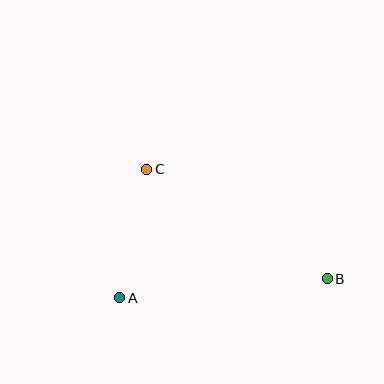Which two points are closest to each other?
Points A and C are closest to each other.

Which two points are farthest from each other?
Points B and C are farthest from each other.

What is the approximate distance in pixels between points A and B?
The distance between A and B is approximately 208 pixels.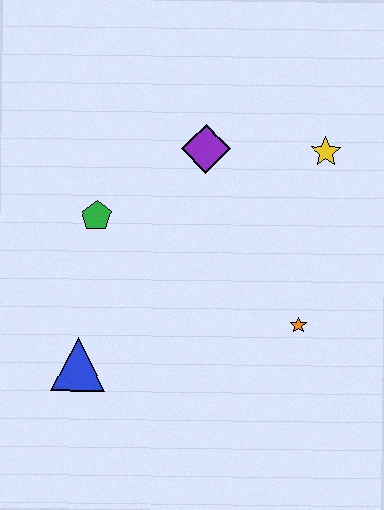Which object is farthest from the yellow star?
The blue triangle is farthest from the yellow star.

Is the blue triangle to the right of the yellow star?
No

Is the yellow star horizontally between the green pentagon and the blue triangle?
No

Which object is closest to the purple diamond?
The yellow star is closest to the purple diamond.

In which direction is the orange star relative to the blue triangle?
The orange star is to the right of the blue triangle.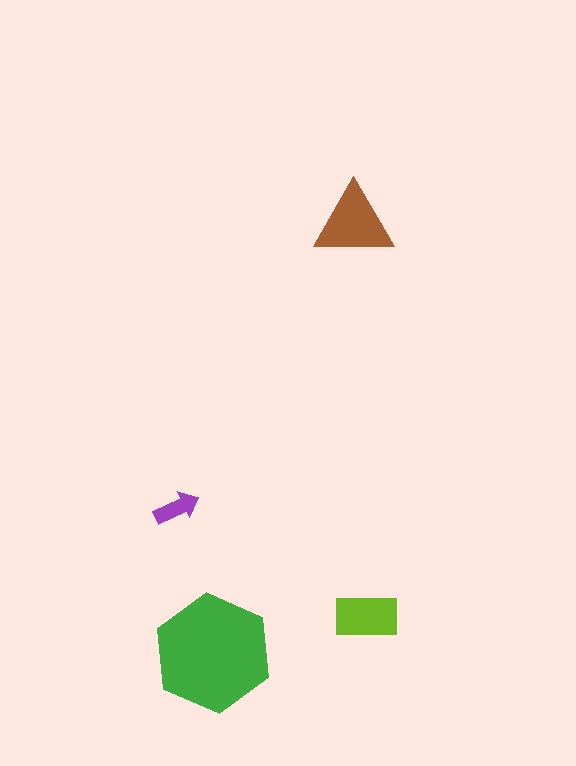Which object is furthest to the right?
The lime rectangle is rightmost.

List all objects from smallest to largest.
The purple arrow, the lime rectangle, the brown triangle, the green hexagon.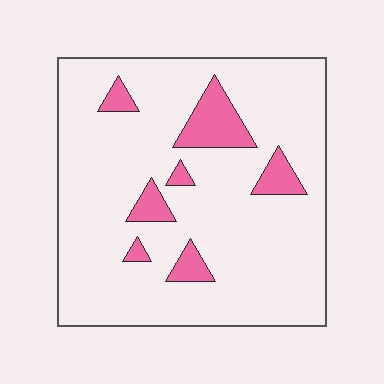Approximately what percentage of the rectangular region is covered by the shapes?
Approximately 10%.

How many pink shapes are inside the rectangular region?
7.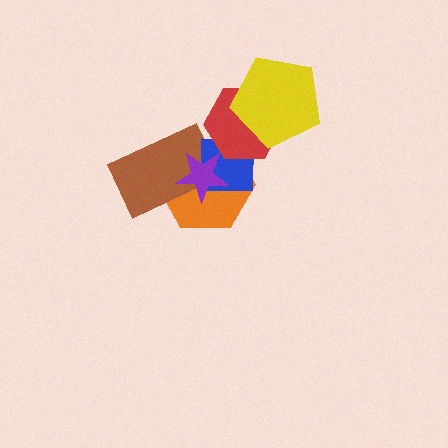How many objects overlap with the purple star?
3 objects overlap with the purple star.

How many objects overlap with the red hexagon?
3 objects overlap with the red hexagon.